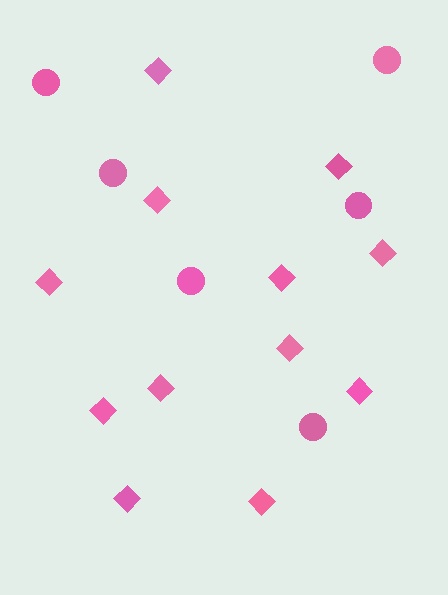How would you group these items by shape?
There are 2 groups: one group of diamonds (12) and one group of circles (6).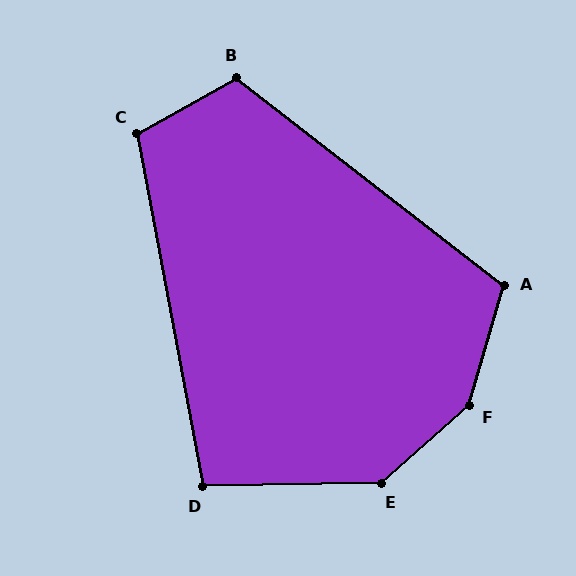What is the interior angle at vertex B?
Approximately 113 degrees (obtuse).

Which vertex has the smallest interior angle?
D, at approximately 99 degrees.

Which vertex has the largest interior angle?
F, at approximately 147 degrees.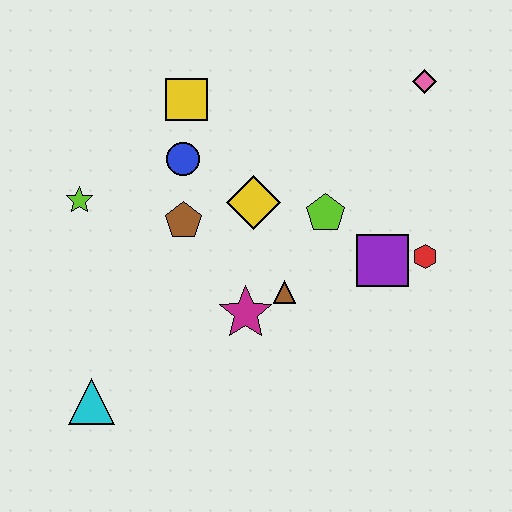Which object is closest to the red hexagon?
The purple square is closest to the red hexagon.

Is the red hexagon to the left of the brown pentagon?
No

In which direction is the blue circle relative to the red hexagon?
The blue circle is to the left of the red hexagon.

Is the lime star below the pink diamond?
Yes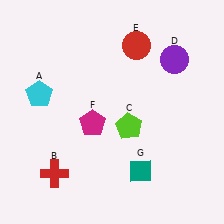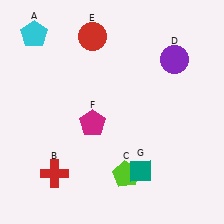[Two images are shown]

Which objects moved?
The objects that moved are: the cyan pentagon (A), the lime pentagon (C), the red circle (E).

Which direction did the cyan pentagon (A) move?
The cyan pentagon (A) moved up.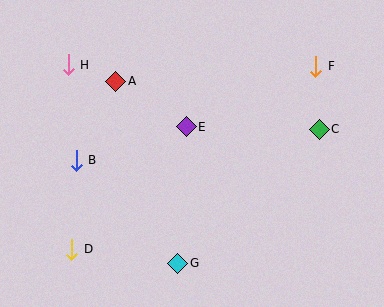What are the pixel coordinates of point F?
Point F is at (316, 66).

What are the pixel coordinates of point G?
Point G is at (178, 263).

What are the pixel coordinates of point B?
Point B is at (76, 160).